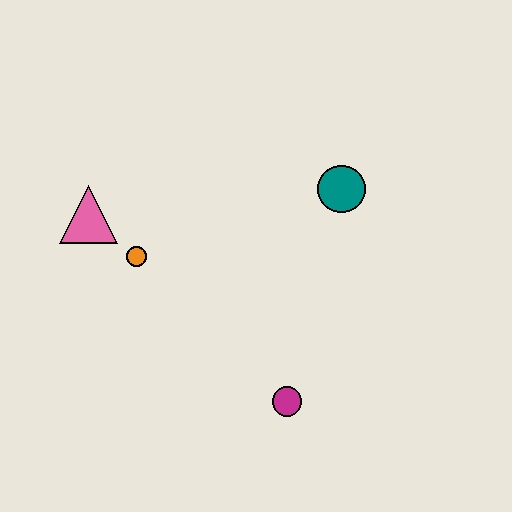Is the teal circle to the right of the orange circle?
Yes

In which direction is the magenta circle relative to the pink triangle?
The magenta circle is to the right of the pink triangle.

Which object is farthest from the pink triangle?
The magenta circle is farthest from the pink triangle.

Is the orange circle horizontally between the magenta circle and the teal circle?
No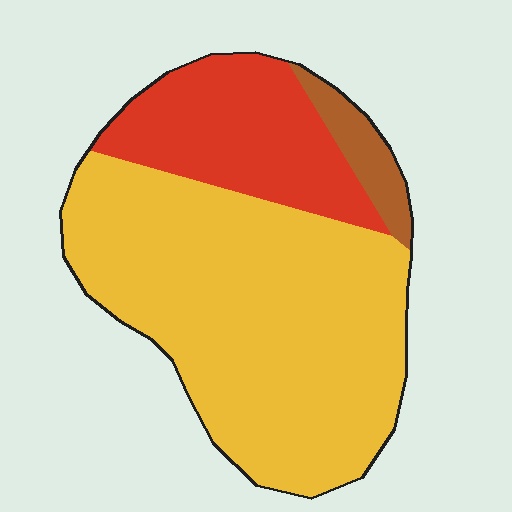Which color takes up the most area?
Yellow, at roughly 70%.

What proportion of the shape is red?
Red takes up about one quarter (1/4) of the shape.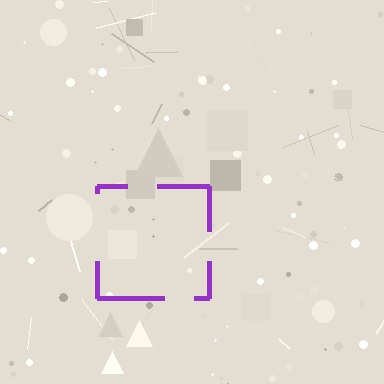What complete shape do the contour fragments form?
The contour fragments form a square.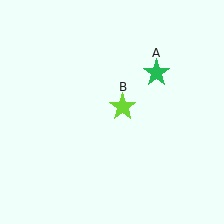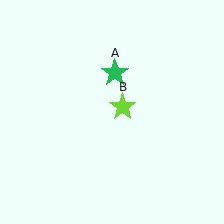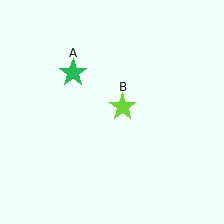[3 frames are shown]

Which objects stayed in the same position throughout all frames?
Lime star (object B) remained stationary.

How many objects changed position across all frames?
1 object changed position: green star (object A).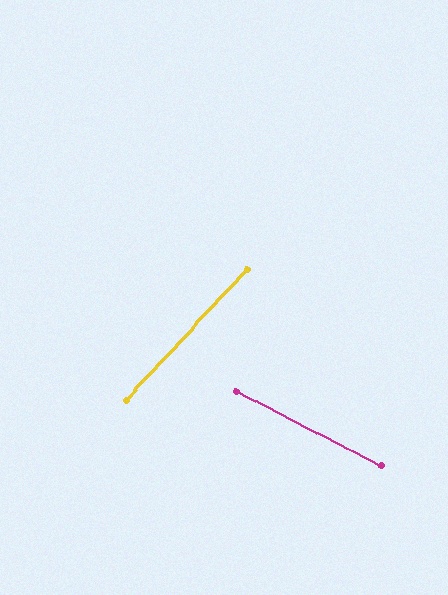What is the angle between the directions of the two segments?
Approximately 74 degrees.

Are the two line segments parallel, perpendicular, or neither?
Neither parallel nor perpendicular — they differ by about 74°.